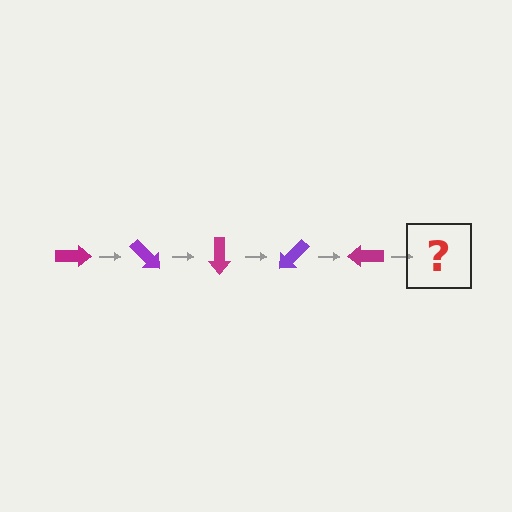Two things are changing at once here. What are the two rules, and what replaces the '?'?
The two rules are that it rotates 45 degrees each step and the color cycles through magenta and purple. The '?' should be a purple arrow, rotated 225 degrees from the start.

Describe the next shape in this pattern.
It should be a purple arrow, rotated 225 degrees from the start.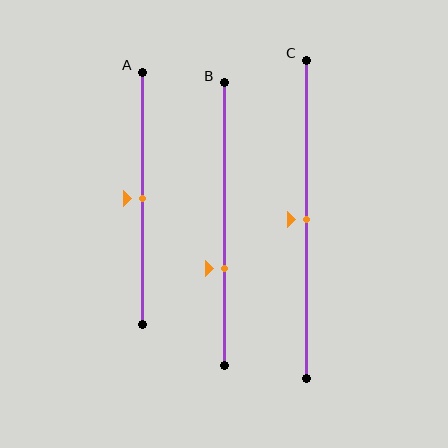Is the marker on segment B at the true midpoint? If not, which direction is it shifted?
No, the marker on segment B is shifted downward by about 16% of the segment length.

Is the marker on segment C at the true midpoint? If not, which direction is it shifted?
Yes, the marker on segment C is at the true midpoint.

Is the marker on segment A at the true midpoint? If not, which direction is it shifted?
Yes, the marker on segment A is at the true midpoint.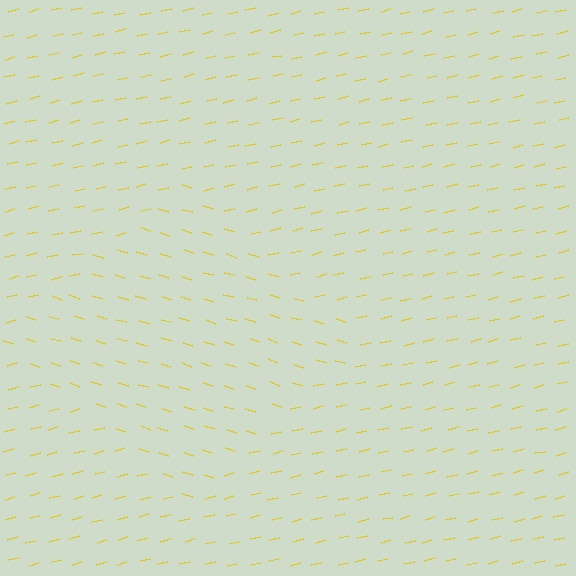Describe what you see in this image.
The image is filled with small yellow line segments. A diamond region in the image has lines oriented differently from the surrounding lines, creating a visible texture boundary.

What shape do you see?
I see a diamond.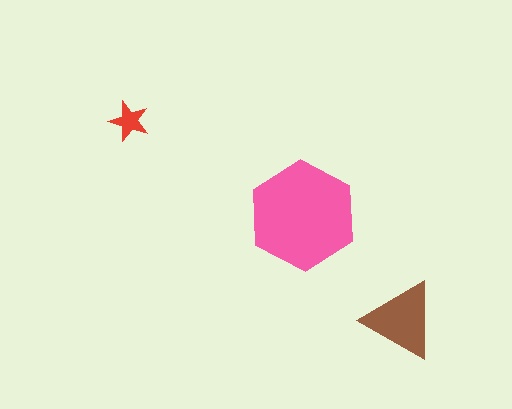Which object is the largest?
The pink hexagon.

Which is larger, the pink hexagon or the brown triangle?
The pink hexagon.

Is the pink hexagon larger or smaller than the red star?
Larger.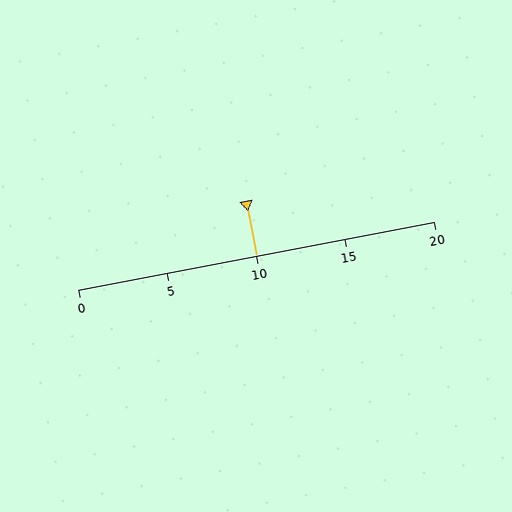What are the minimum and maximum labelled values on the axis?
The axis runs from 0 to 20.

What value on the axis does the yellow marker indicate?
The marker indicates approximately 10.